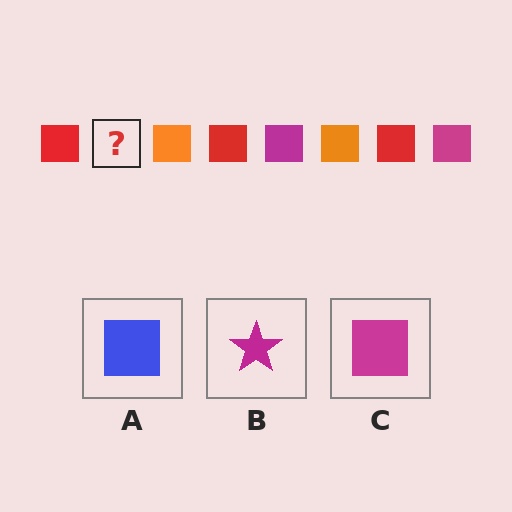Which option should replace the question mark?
Option C.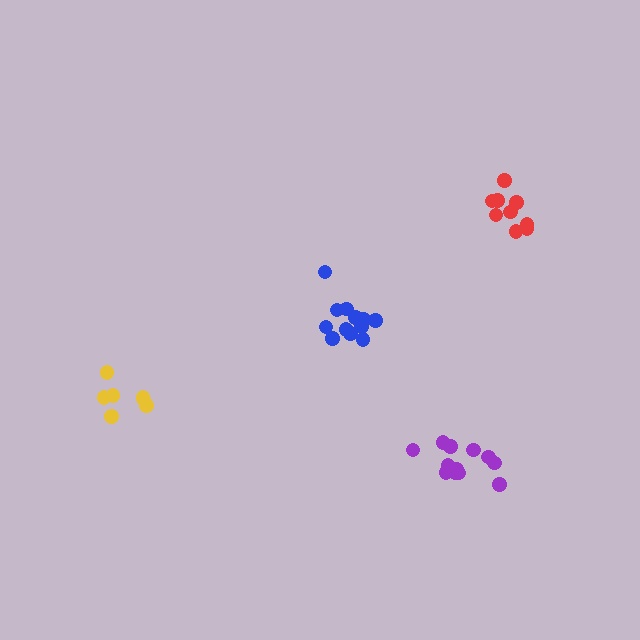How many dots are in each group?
Group 1: 9 dots, Group 2: 13 dots, Group 3: 13 dots, Group 4: 7 dots (42 total).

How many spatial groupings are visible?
There are 4 spatial groupings.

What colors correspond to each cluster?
The clusters are colored: red, blue, purple, yellow.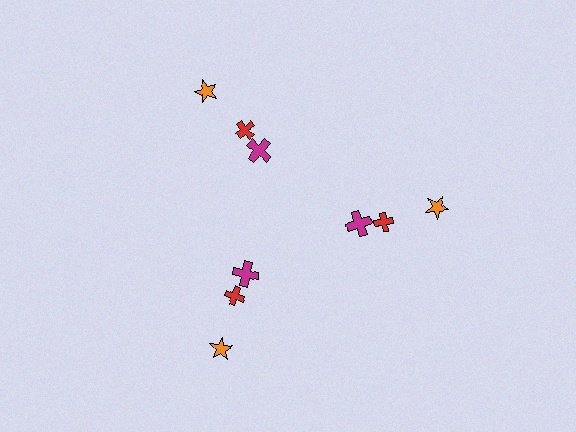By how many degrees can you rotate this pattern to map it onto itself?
The pattern maps onto itself every 120 degrees of rotation.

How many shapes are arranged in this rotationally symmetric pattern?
There are 9 shapes, arranged in 3 groups of 3.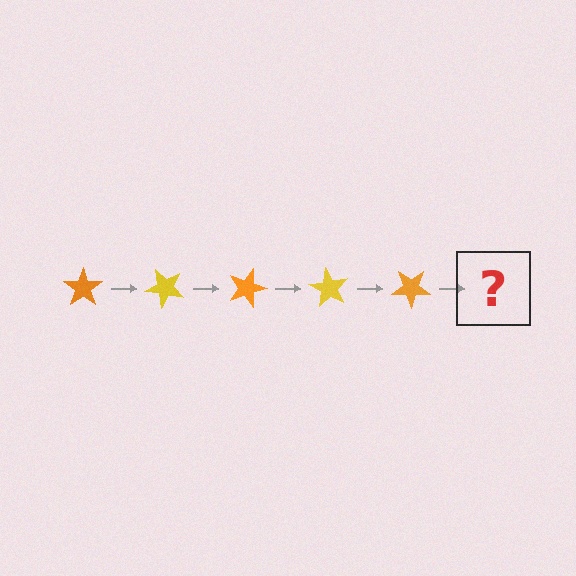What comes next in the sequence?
The next element should be a yellow star, rotated 225 degrees from the start.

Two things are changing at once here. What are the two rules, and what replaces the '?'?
The two rules are that it rotates 45 degrees each step and the color cycles through orange and yellow. The '?' should be a yellow star, rotated 225 degrees from the start.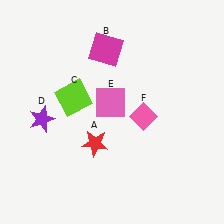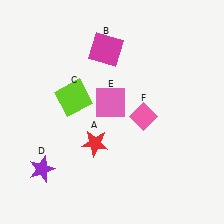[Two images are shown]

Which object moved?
The purple star (D) moved down.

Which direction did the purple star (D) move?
The purple star (D) moved down.